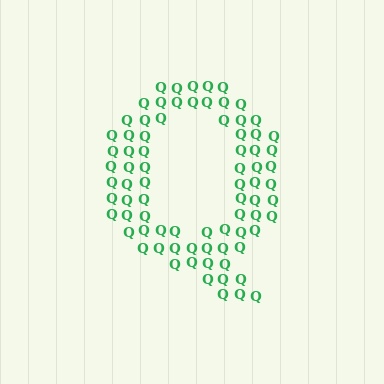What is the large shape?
The large shape is the letter Q.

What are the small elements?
The small elements are letter Q's.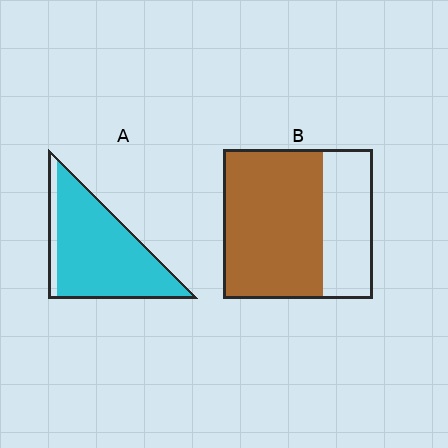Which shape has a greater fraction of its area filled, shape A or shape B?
Shape A.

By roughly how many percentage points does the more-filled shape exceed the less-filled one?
By roughly 20 percentage points (A over B).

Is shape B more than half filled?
Yes.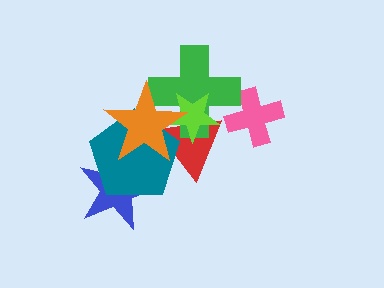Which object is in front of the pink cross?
The green cross is in front of the pink cross.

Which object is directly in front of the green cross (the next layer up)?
The lime star is directly in front of the green cross.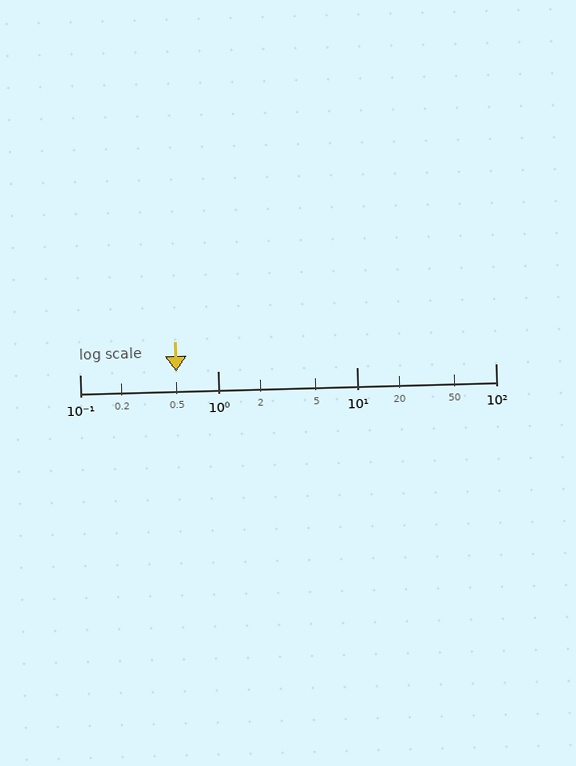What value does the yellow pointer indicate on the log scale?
The pointer indicates approximately 0.5.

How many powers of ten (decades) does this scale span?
The scale spans 3 decades, from 0.1 to 100.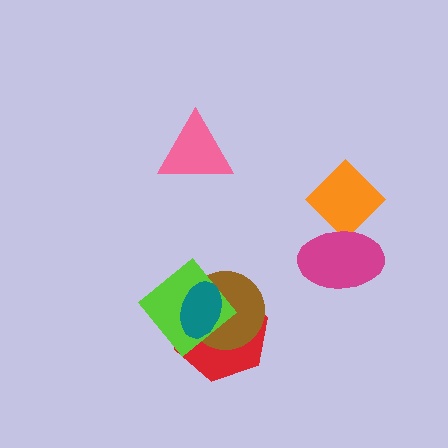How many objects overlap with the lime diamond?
3 objects overlap with the lime diamond.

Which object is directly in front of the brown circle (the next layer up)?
The lime diamond is directly in front of the brown circle.